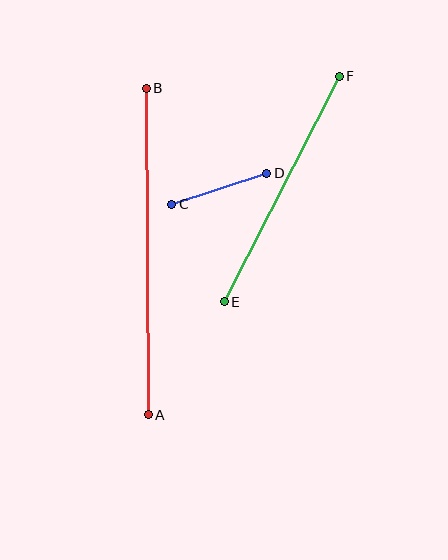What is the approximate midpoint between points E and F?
The midpoint is at approximately (282, 189) pixels.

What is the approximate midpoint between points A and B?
The midpoint is at approximately (147, 251) pixels.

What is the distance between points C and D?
The distance is approximately 100 pixels.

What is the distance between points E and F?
The distance is approximately 253 pixels.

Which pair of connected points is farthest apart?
Points A and B are farthest apart.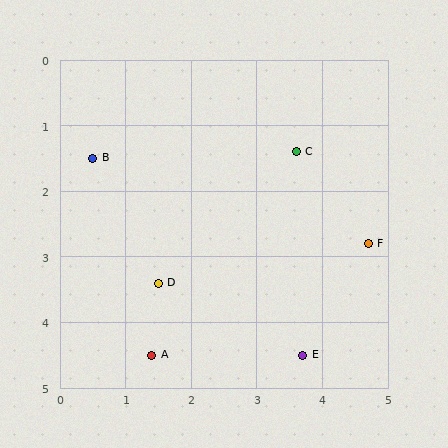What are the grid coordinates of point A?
Point A is at approximately (1.4, 4.5).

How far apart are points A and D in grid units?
Points A and D are about 1.1 grid units apart.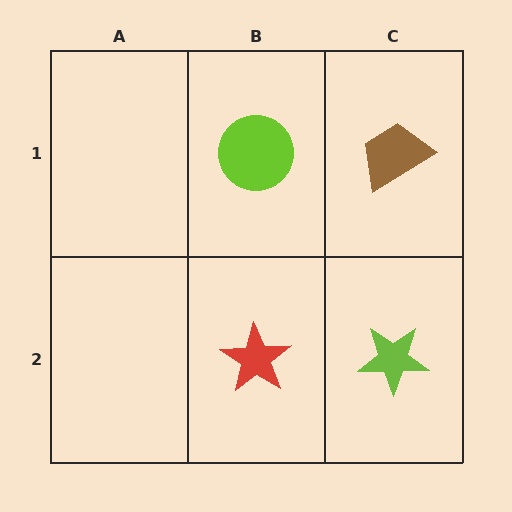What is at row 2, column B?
A red star.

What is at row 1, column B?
A lime circle.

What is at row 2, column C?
A lime star.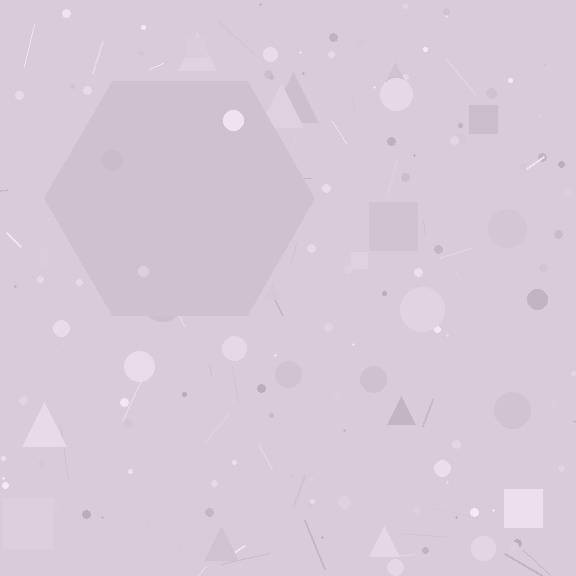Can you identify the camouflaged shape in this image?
The camouflaged shape is a hexagon.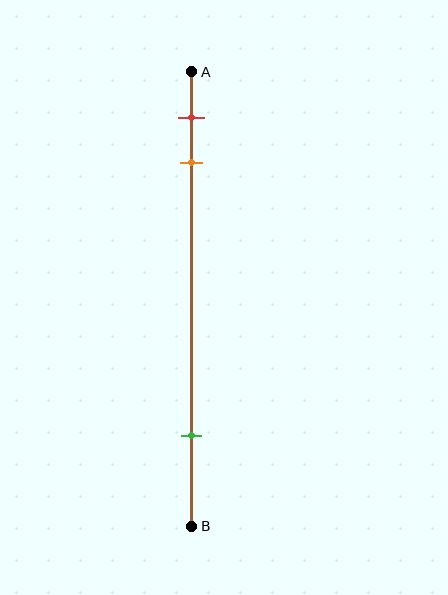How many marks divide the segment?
There are 3 marks dividing the segment.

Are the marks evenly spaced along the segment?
No, the marks are not evenly spaced.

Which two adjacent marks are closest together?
The red and orange marks are the closest adjacent pair.